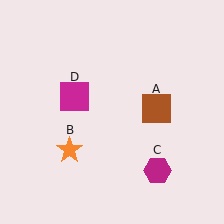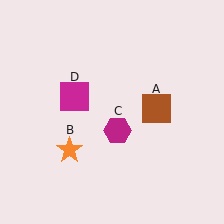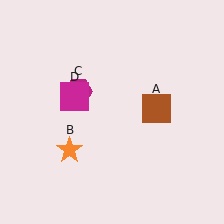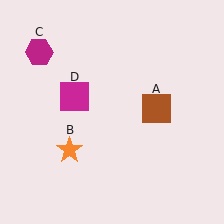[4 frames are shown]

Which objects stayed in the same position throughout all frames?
Brown square (object A) and orange star (object B) and magenta square (object D) remained stationary.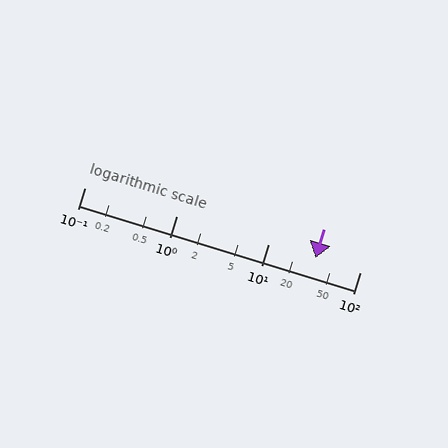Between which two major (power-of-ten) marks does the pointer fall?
The pointer is between 10 and 100.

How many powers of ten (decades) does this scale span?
The scale spans 3 decades, from 0.1 to 100.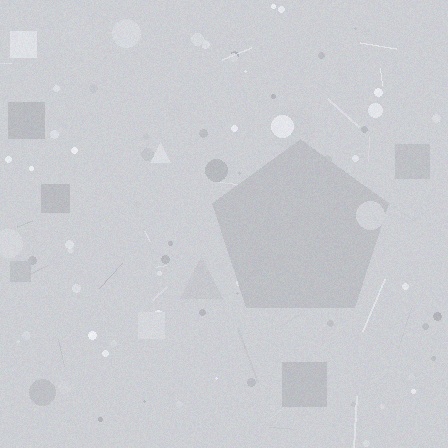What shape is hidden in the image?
A pentagon is hidden in the image.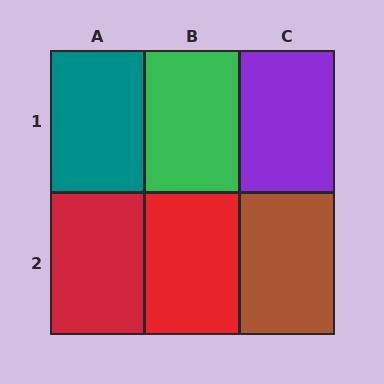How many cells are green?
1 cell is green.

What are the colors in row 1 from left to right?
Teal, green, purple.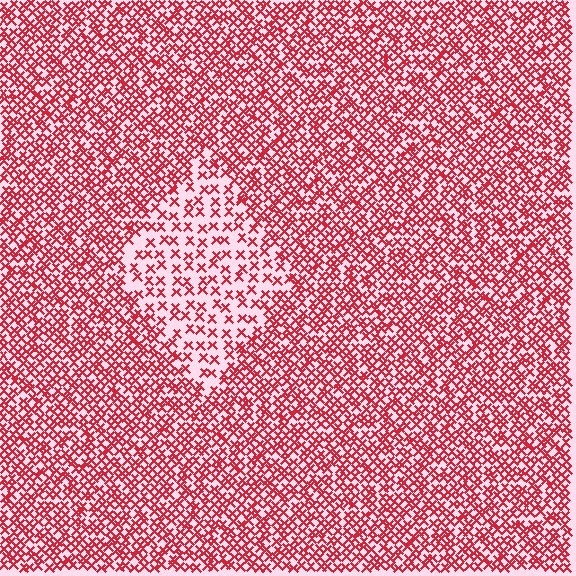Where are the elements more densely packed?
The elements are more densely packed outside the diamond boundary.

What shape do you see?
I see a diamond.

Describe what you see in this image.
The image contains small red elements arranged at two different densities. A diamond-shaped region is visible where the elements are less densely packed than the surrounding area.